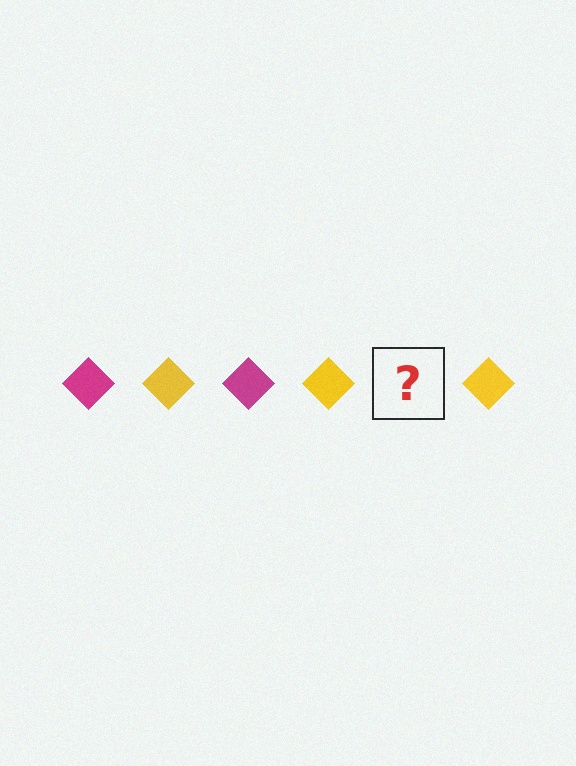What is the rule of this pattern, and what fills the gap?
The rule is that the pattern cycles through magenta, yellow diamonds. The gap should be filled with a magenta diamond.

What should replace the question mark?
The question mark should be replaced with a magenta diamond.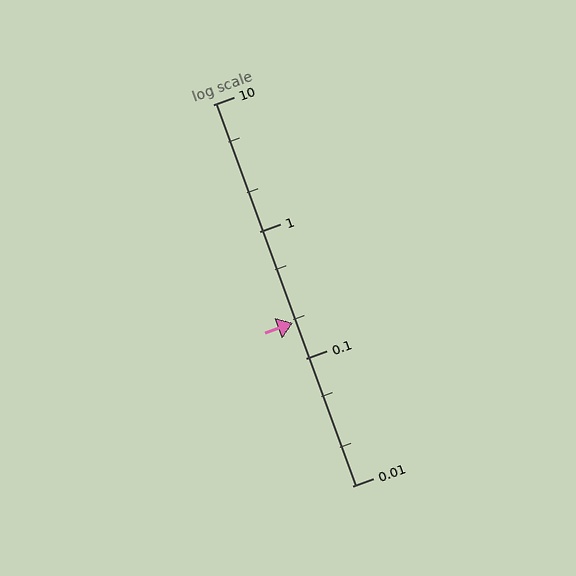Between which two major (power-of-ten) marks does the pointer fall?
The pointer is between 0.1 and 1.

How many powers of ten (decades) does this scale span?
The scale spans 3 decades, from 0.01 to 10.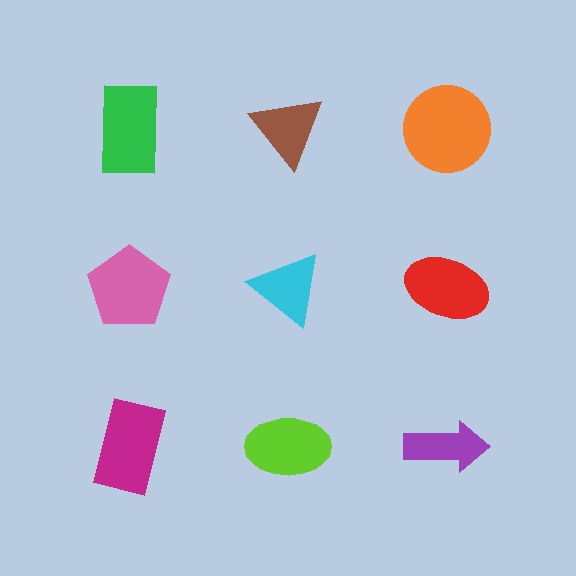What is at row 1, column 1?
A green rectangle.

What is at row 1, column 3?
An orange circle.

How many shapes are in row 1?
3 shapes.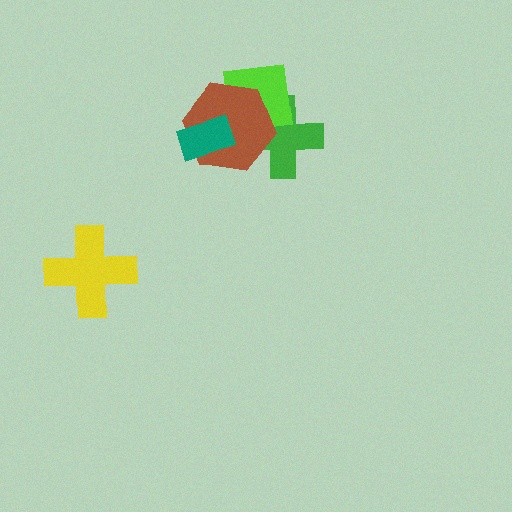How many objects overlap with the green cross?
2 objects overlap with the green cross.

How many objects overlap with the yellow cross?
0 objects overlap with the yellow cross.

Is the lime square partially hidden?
Yes, it is partially covered by another shape.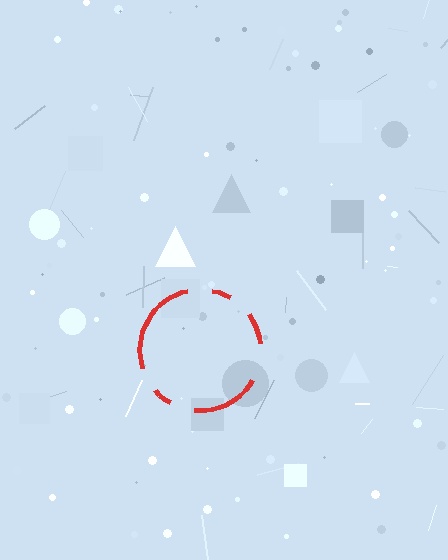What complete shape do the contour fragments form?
The contour fragments form a circle.